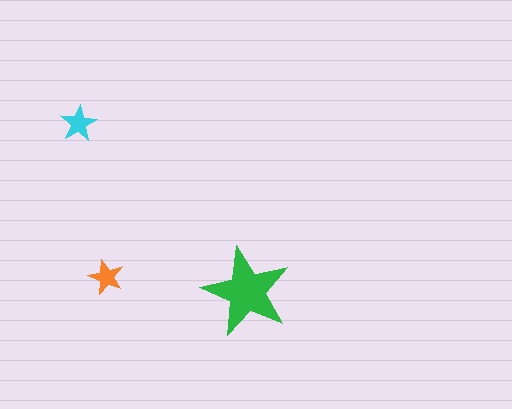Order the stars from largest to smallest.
the green one, the cyan one, the orange one.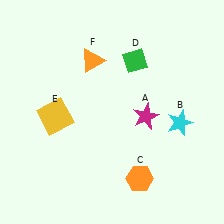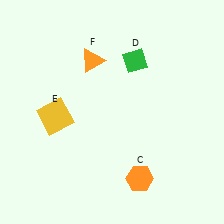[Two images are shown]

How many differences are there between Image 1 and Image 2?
There are 2 differences between the two images.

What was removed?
The cyan star (B), the magenta star (A) were removed in Image 2.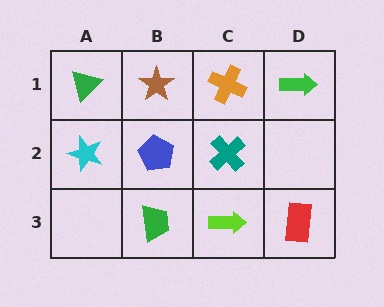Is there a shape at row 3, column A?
No, that cell is empty.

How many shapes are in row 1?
4 shapes.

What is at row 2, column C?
A teal cross.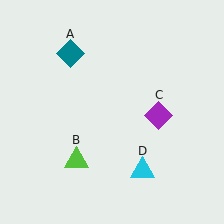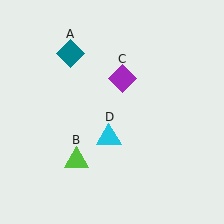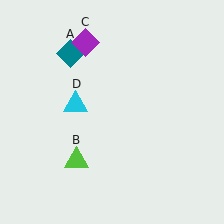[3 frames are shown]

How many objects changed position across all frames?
2 objects changed position: purple diamond (object C), cyan triangle (object D).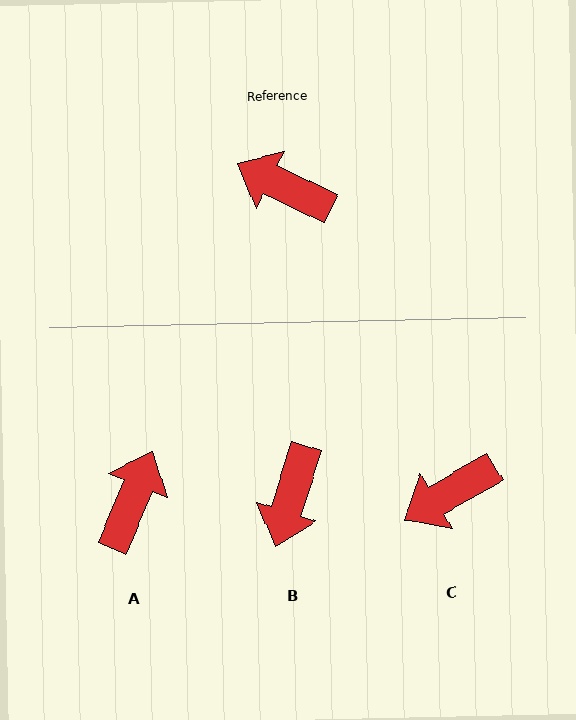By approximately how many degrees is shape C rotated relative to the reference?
Approximately 56 degrees counter-clockwise.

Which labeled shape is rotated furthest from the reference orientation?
B, about 98 degrees away.